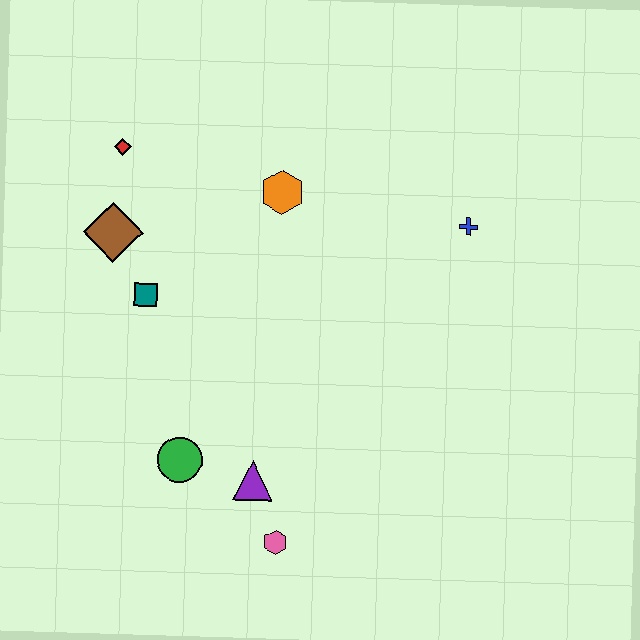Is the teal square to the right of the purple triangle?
No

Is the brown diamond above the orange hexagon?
No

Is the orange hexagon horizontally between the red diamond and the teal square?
No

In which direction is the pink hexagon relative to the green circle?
The pink hexagon is to the right of the green circle.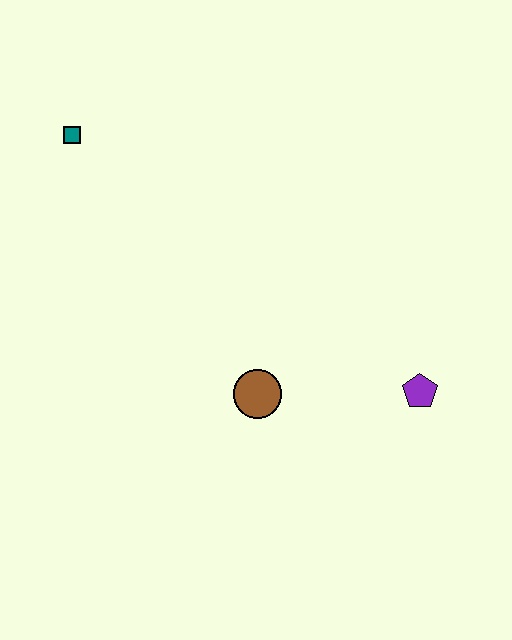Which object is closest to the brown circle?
The purple pentagon is closest to the brown circle.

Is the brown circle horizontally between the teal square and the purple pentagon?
Yes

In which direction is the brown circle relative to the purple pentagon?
The brown circle is to the left of the purple pentagon.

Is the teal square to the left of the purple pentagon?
Yes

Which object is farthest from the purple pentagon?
The teal square is farthest from the purple pentagon.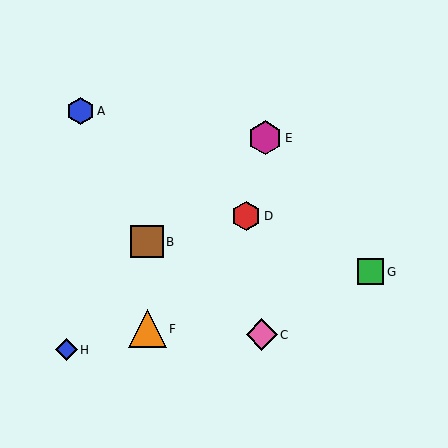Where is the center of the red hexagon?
The center of the red hexagon is at (246, 216).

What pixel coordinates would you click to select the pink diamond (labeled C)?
Click at (262, 335) to select the pink diamond C.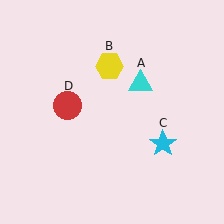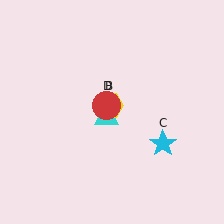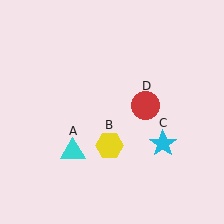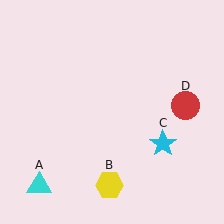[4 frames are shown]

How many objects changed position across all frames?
3 objects changed position: cyan triangle (object A), yellow hexagon (object B), red circle (object D).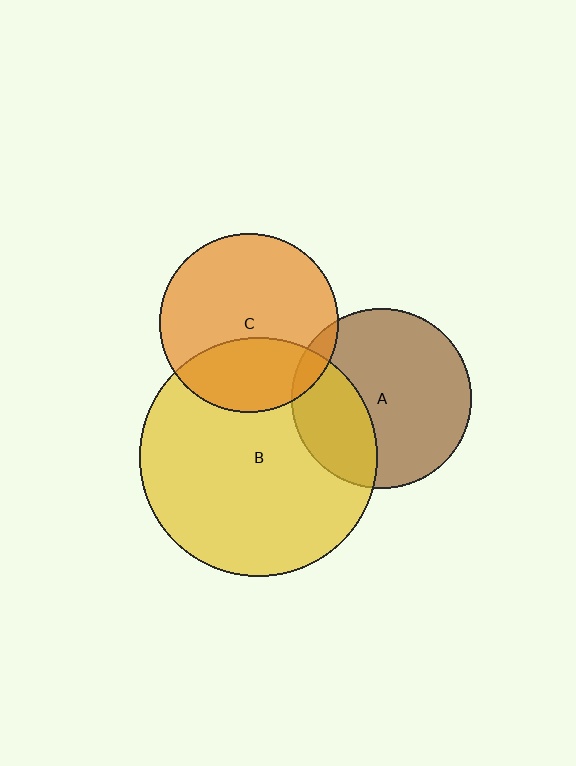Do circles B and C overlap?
Yes.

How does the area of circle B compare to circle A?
Approximately 1.7 times.